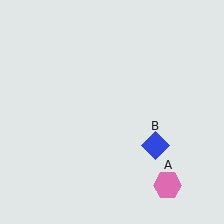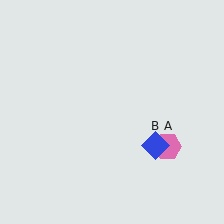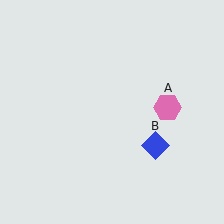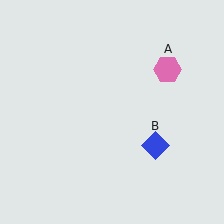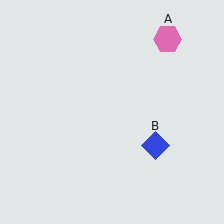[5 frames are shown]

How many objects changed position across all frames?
1 object changed position: pink hexagon (object A).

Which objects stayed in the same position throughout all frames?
Blue diamond (object B) remained stationary.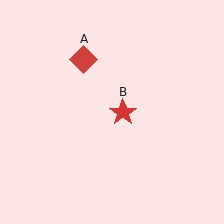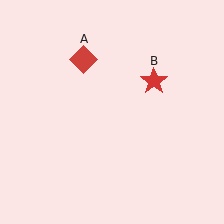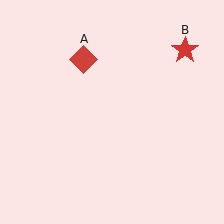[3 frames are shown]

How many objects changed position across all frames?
1 object changed position: red star (object B).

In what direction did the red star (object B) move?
The red star (object B) moved up and to the right.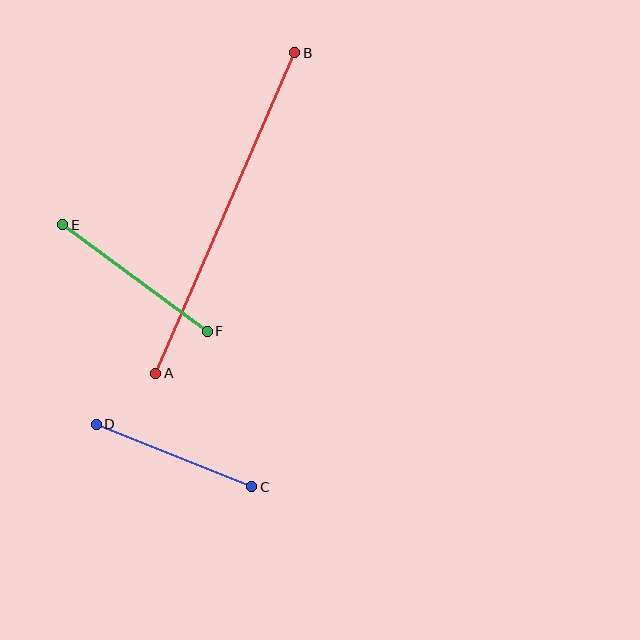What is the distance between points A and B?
The distance is approximately 349 pixels.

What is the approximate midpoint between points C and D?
The midpoint is at approximately (174, 456) pixels.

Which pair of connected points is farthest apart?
Points A and B are farthest apart.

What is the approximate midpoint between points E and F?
The midpoint is at approximately (135, 278) pixels.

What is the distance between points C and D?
The distance is approximately 168 pixels.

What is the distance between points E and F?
The distance is approximately 179 pixels.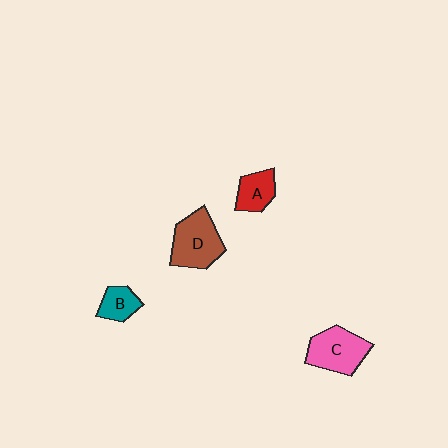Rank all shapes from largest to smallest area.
From largest to smallest: D (brown), C (pink), A (red), B (teal).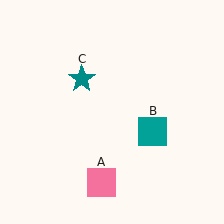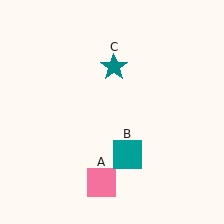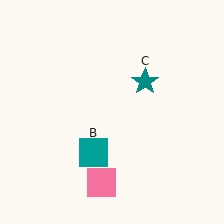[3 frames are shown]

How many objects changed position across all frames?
2 objects changed position: teal square (object B), teal star (object C).